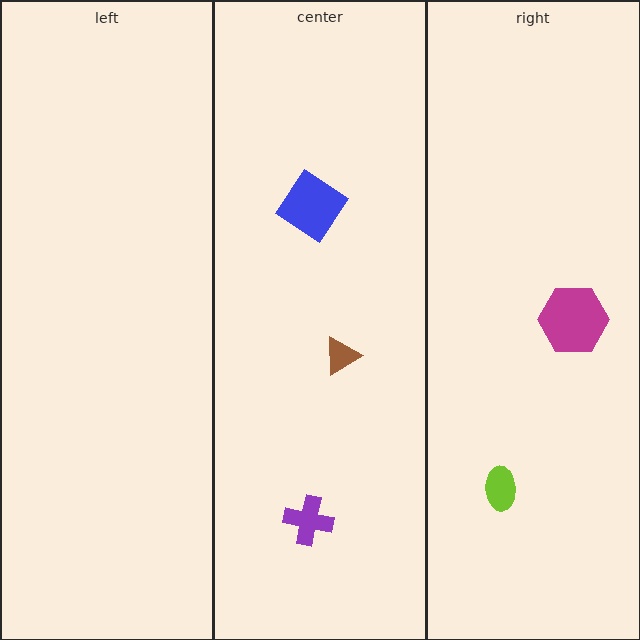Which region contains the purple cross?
The center region.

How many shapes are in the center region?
3.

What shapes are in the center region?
The purple cross, the blue diamond, the brown triangle.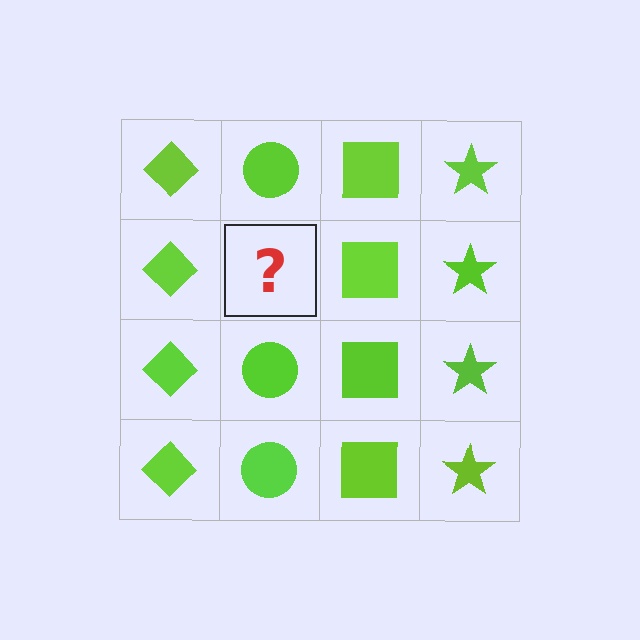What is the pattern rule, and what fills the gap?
The rule is that each column has a consistent shape. The gap should be filled with a lime circle.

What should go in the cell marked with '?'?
The missing cell should contain a lime circle.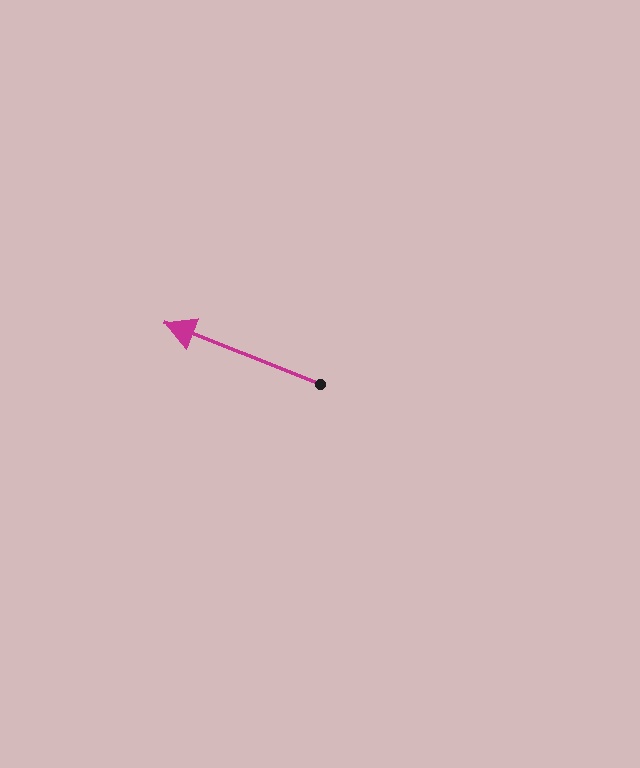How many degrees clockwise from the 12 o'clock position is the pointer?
Approximately 292 degrees.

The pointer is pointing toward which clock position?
Roughly 10 o'clock.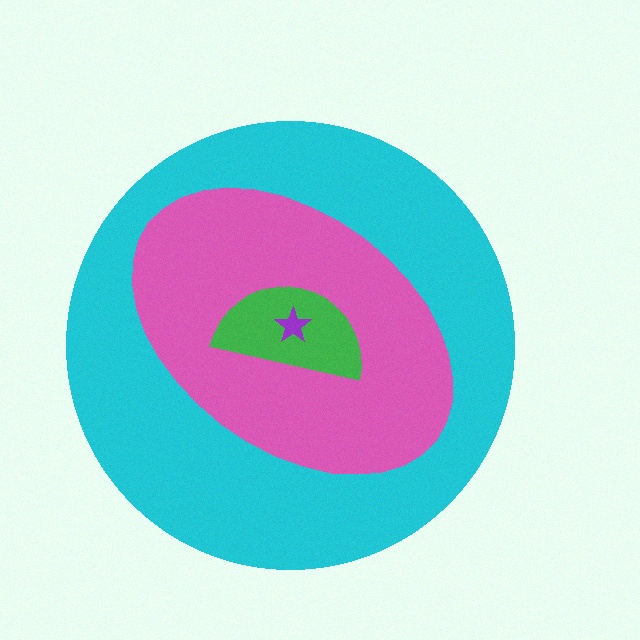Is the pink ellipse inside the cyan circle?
Yes.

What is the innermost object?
The purple star.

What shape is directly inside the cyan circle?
The pink ellipse.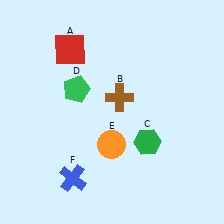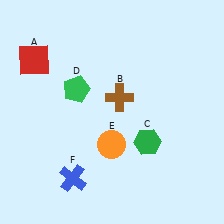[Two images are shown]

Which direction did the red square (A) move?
The red square (A) moved left.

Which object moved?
The red square (A) moved left.